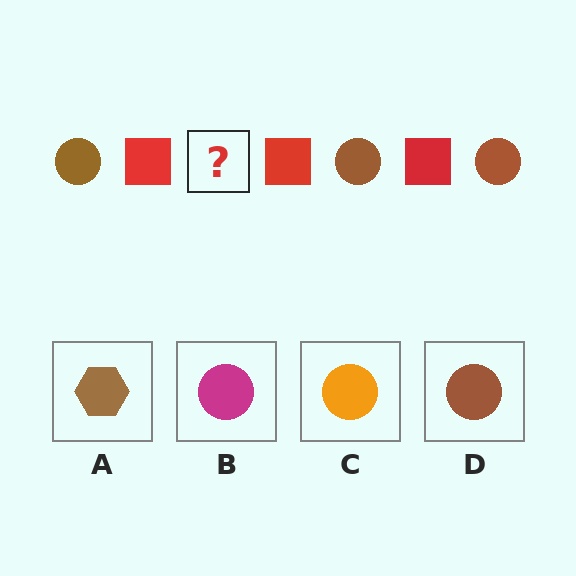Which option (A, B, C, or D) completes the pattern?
D.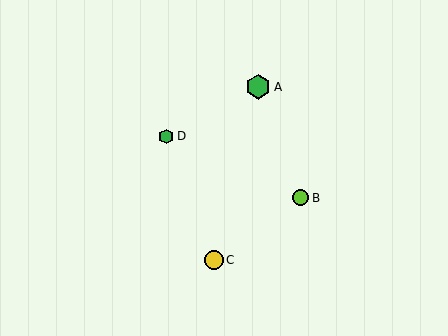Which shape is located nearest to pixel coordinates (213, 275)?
The yellow circle (labeled C) at (214, 260) is nearest to that location.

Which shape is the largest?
The green hexagon (labeled A) is the largest.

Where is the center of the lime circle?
The center of the lime circle is at (301, 198).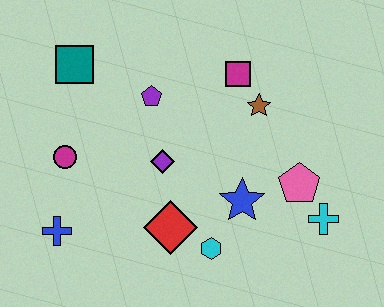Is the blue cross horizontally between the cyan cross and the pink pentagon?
No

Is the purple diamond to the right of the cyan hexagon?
No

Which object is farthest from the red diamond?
The teal square is farthest from the red diamond.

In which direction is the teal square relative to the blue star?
The teal square is to the left of the blue star.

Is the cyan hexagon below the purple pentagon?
Yes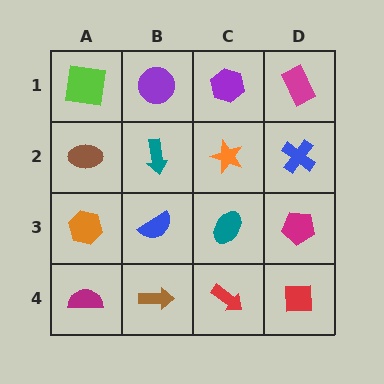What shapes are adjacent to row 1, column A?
A brown ellipse (row 2, column A), a purple circle (row 1, column B).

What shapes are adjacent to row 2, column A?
A lime square (row 1, column A), an orange hexagon (row 3, column A), a teal arrow (row 2, column B).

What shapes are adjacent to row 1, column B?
A teal arrow (row 2, column B), a lime square (row 1, column A), a purple hexagon (row 1, column C).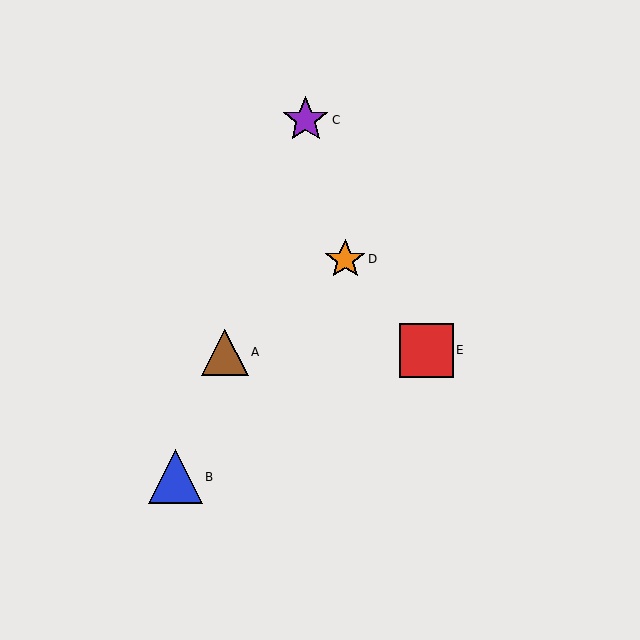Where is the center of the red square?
The center of the red square is at (426, 350).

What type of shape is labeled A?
Shape A is a brown triangle.